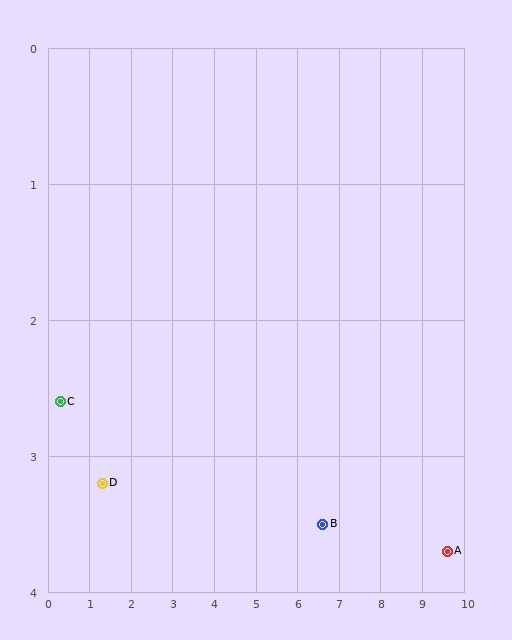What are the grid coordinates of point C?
Point C is at approximately (0.3, 2.6).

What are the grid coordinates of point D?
Point D is at approximately (1.3, 3.2).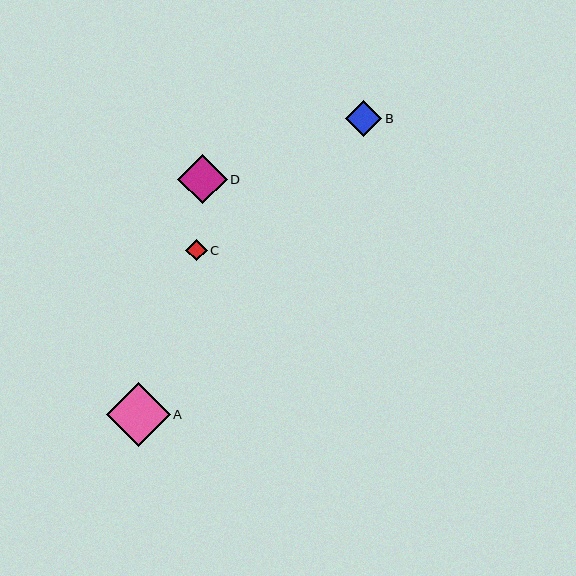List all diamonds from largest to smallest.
From largest to smallest: A, D, B, C.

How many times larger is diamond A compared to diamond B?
Diamond A is approximately 1.8 times the size of diamond B.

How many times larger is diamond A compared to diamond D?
Diamond A is approximately 1.3 times the size of diamond D.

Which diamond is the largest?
Diamond A is the largest with a size of approximately 63 pixels.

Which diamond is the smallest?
Diamond C is the smallest with a size of approximately 21 pixels.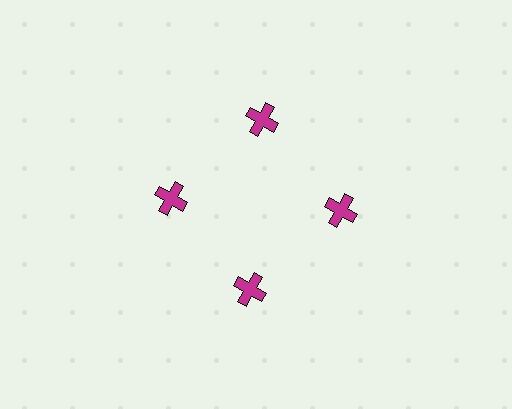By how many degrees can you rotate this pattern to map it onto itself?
The pattern maps onto itself every 90 degrees of rotation.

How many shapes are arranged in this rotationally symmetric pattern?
There are 4 shapes, arranged in 4 groups of 1.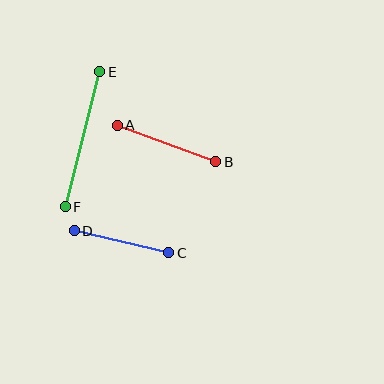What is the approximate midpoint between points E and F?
The midpoint is at approximately (82, 139) pixels.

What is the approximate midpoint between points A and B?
The midpoint is at approximately (167, 143) pixels.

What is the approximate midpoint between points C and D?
The midpoint is at approximately (121, 242) pixels.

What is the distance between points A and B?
The distance is approximately 105 pixels.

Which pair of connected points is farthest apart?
Points E and F are farthest apart.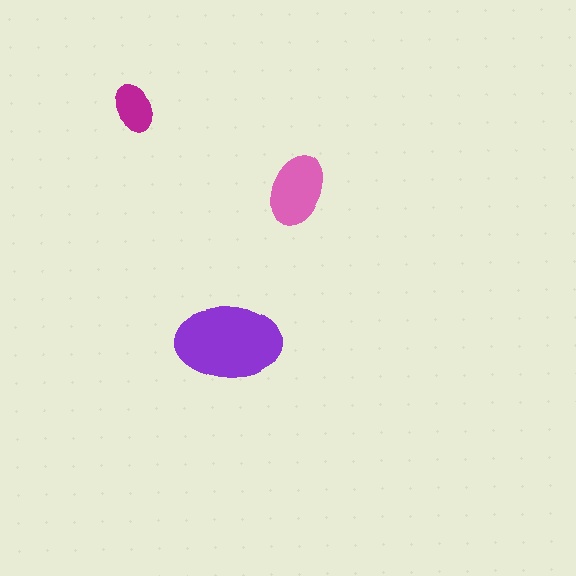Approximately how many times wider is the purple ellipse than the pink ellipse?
About 1.5 times wider.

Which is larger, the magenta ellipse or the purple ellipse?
The purple one.